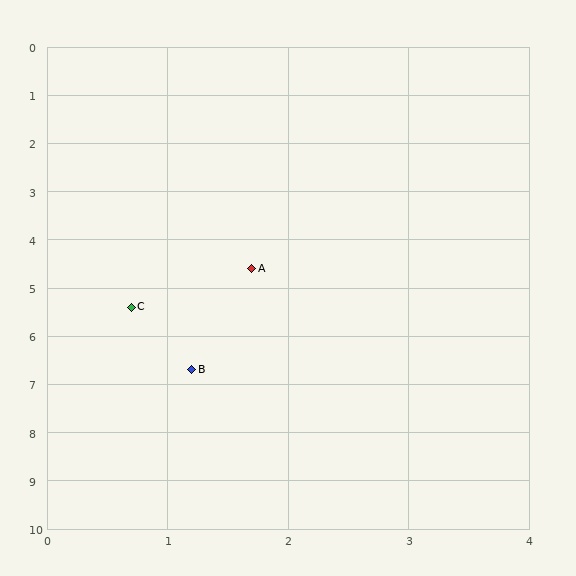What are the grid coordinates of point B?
Point B is at approximately (1.2, 6.7).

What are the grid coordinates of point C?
Point C is at approximately (0.7, 5.4).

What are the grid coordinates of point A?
Point A is at approximately (1.7, 4.6).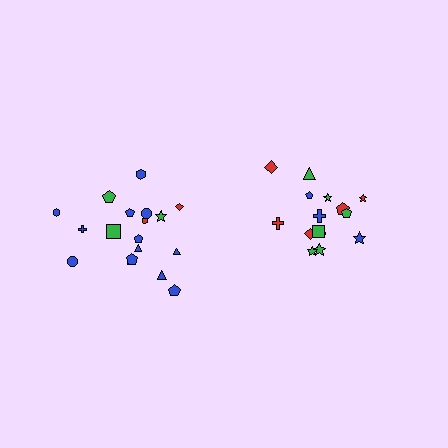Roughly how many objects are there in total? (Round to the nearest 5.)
Roughly 35 objects in total.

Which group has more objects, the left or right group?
The left group.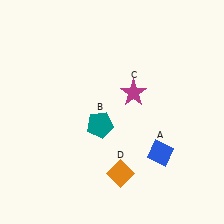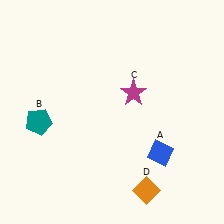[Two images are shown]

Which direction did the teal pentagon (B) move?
The teal pentagon (B) moved left.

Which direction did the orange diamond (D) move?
The orange diamond (D) moved right.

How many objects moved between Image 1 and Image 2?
2 objects moved between the two images.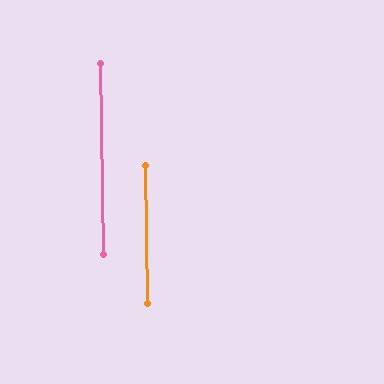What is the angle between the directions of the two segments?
Approximately 0 degrees.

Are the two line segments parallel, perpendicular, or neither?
Parallel — their directions differ by only 0.2°.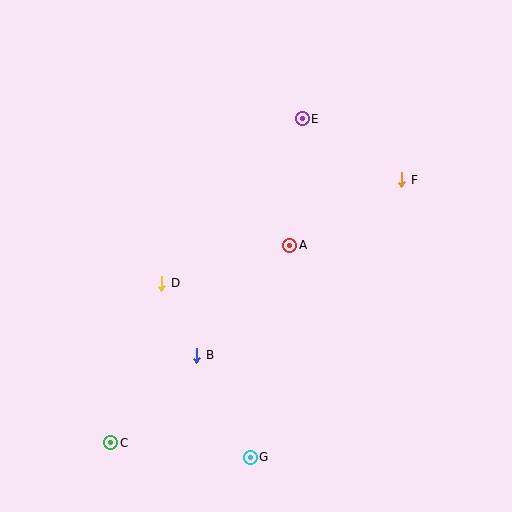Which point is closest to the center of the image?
Point A at (290, 245) is closest to the center.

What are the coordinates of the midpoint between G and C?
The midpoint between G and C is at (180, 450).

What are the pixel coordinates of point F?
Point F is at (401, 180).